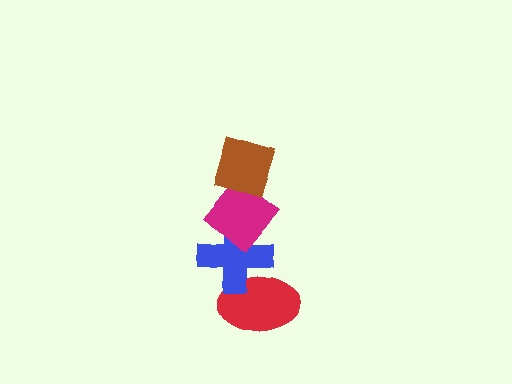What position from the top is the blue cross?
The blue cross is 3rd from the top.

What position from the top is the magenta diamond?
The magenta diamond is 2nd from the top.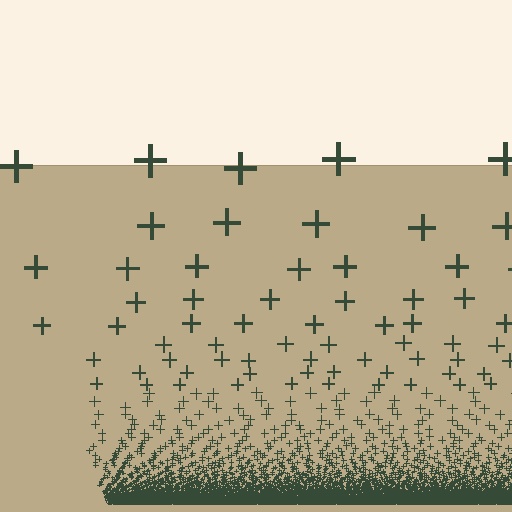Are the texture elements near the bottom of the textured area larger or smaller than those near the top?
Smaller. The gradient is inverted — elements near the bottom are smaller and denser.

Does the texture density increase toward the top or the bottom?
Density increases toward the bottom.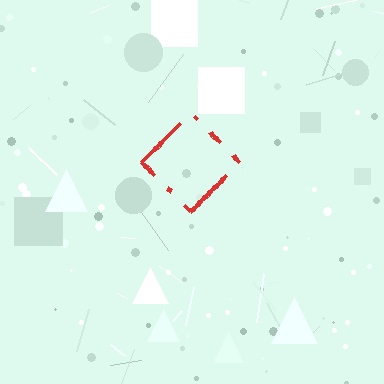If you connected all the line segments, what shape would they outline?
They would outline a diamond.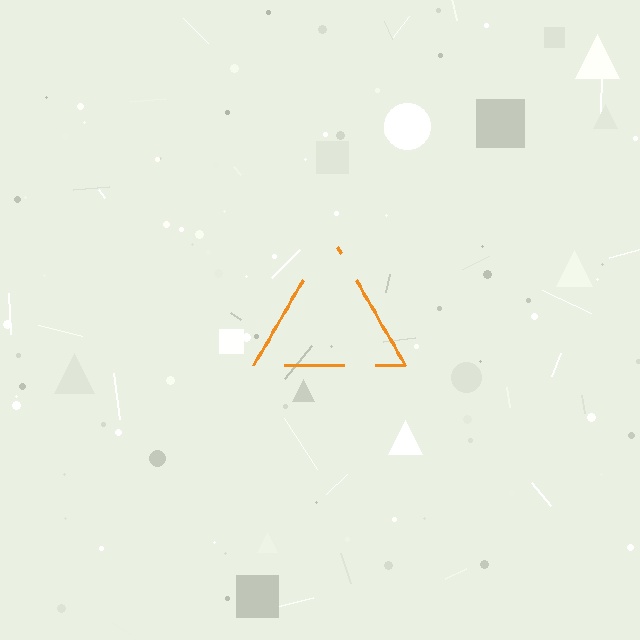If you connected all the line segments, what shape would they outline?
They would outline a triangle.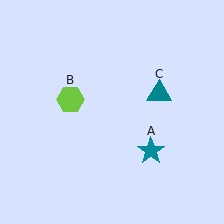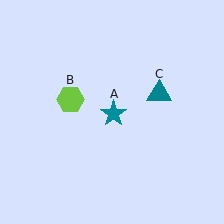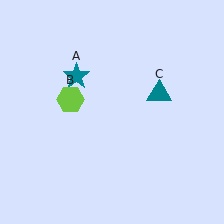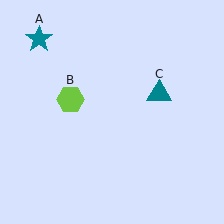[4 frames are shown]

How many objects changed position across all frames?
1 object changed position: teal star (object A).